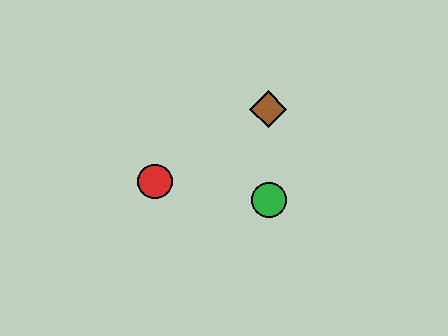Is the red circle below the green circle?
No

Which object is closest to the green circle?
The brown diamond is closest to the green circle.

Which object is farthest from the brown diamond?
The red circle is farthest from the brown diamond.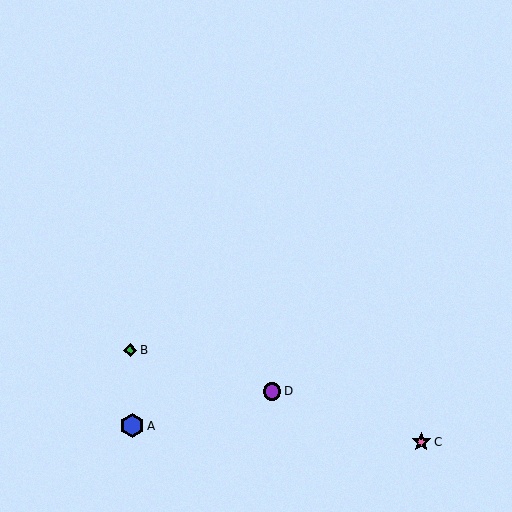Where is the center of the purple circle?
The center of the purple circle is at (272, 391).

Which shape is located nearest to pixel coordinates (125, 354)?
The green diamond (labeled B) at (130, 350) is nearest to that location.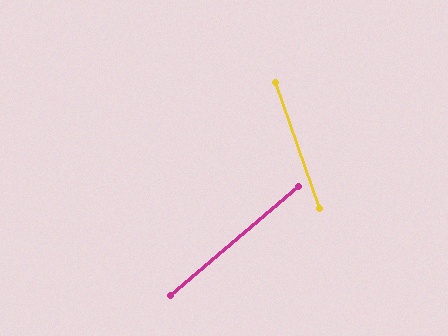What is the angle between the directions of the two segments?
Approximately 69 degrees.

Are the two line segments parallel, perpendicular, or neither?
Neither parallel nor perpendicular — they differ by about 69°.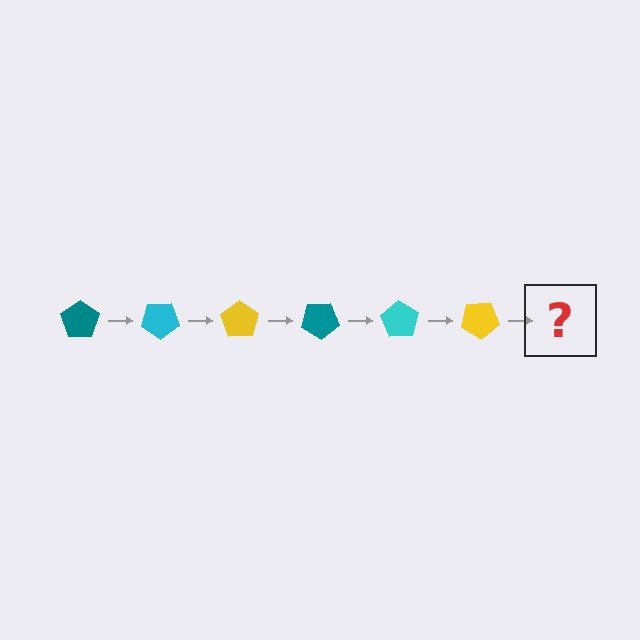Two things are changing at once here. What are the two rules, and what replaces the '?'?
The two rules are that it rotates 35 degrees each step and the color cycles through teal, cyan, and yellow. The '?' should be a teal pentagon, rotated 210 degrees from the start.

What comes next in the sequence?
The next element should be a teal pentagon, rotated 210 degrees from the start.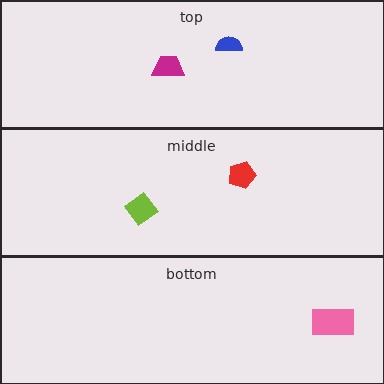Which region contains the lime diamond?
The middle region.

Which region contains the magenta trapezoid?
The top region.